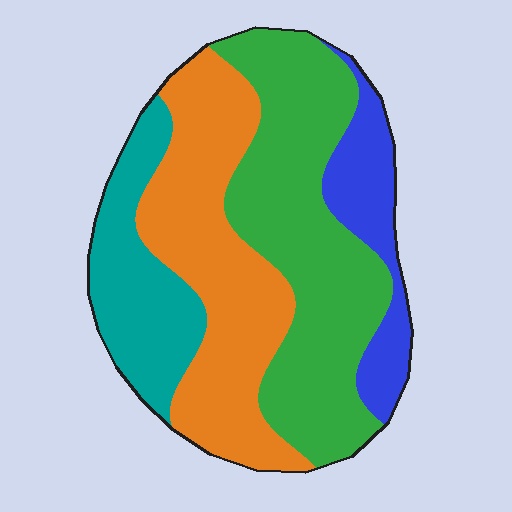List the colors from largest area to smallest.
From largest to smallest: green, orange, teal, blue.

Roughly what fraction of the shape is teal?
Teal takes up about one sixth (1/6) of the shape.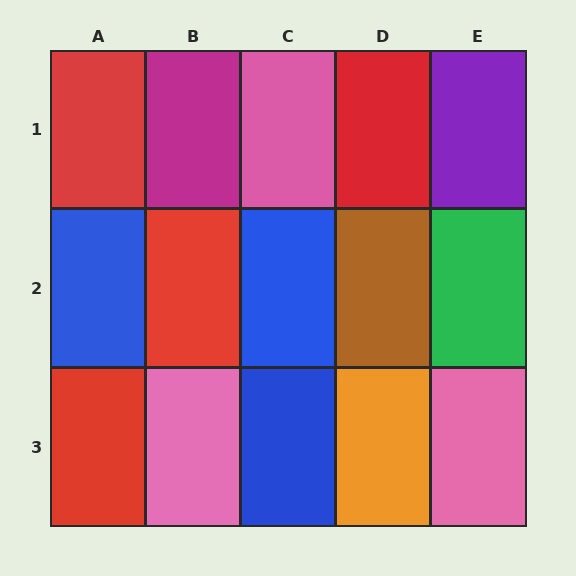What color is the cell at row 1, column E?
Purple.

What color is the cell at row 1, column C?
Pink.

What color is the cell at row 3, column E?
Pink.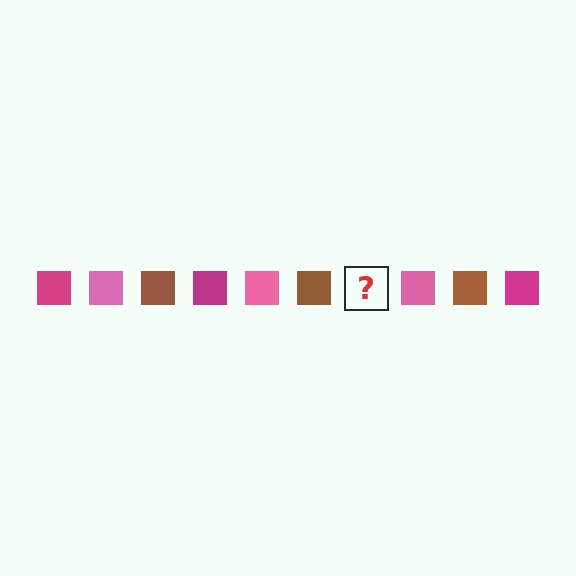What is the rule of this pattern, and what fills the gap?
The rule is that the pattern cycles through magenta, pink, brown squares. The gap should be filled with a magenta square.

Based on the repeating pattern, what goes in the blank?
The blank should be a magenta square.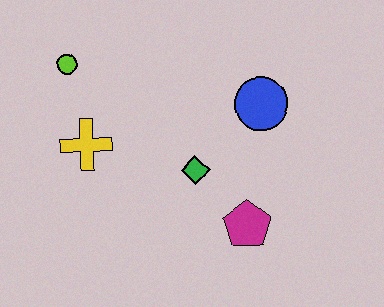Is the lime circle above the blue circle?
Yes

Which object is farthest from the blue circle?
The lime circle is farthest from the blue circle.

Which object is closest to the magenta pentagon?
The green diamond is closest to the magenta pentagon.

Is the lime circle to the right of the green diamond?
No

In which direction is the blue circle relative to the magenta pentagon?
The blue circle is above the magenta pentagon.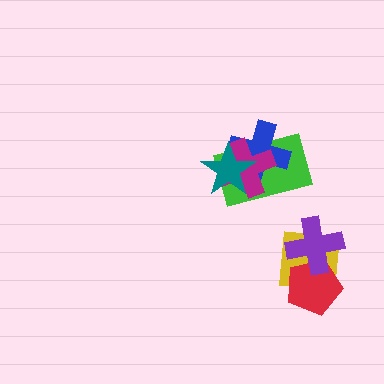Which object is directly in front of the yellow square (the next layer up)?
The red pentagon is directly in front of the yellow square.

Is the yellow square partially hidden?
Yes, it is partially covered by another shape.